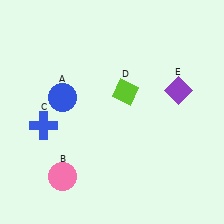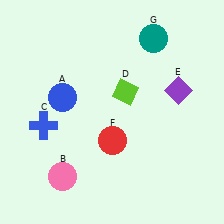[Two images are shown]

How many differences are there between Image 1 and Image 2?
There are 2 differences between the two images.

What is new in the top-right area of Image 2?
A teal circle (G) was added in the top-right area of Image 2.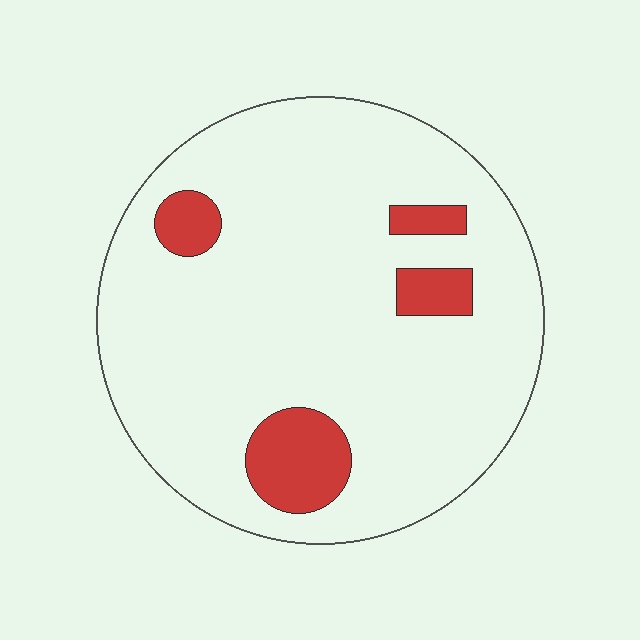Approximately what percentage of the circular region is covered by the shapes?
Approximately 10%.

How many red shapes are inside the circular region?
4.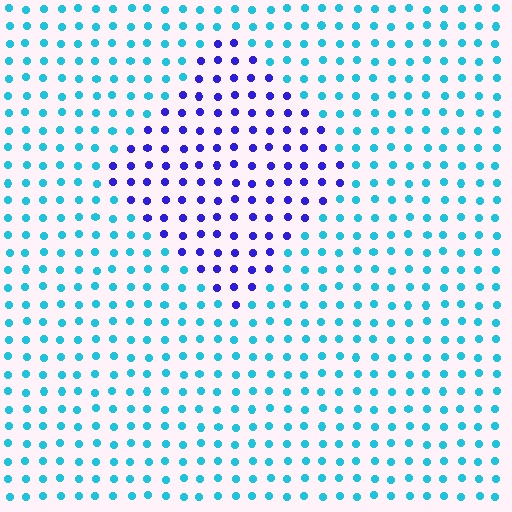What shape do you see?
I see a diamond.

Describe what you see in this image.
The image is filled with small cyan elements in a uniform arrangement. A diamond-shaped region is visible where the elements are tinted to a slightly different hue, forming a subtle color boundary.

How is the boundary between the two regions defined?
The boundary is defined purely by a slight shift in hue (about 58 degrees). Spacing, size, and orientation are identical on both sides.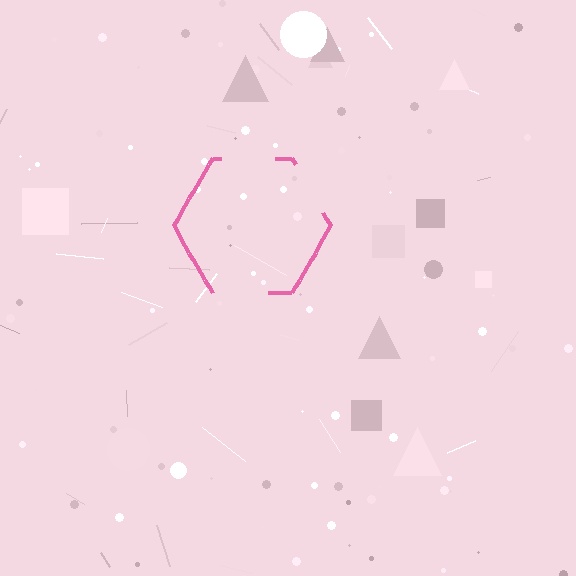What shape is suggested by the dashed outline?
The dashed outline suggests a hexagon.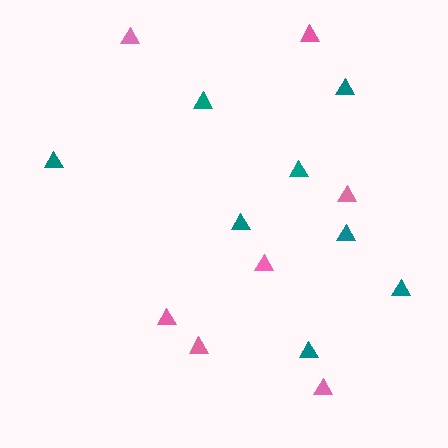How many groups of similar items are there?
There are 2 groups: one group of teal triangles (8) and one group of pink triangles (7).